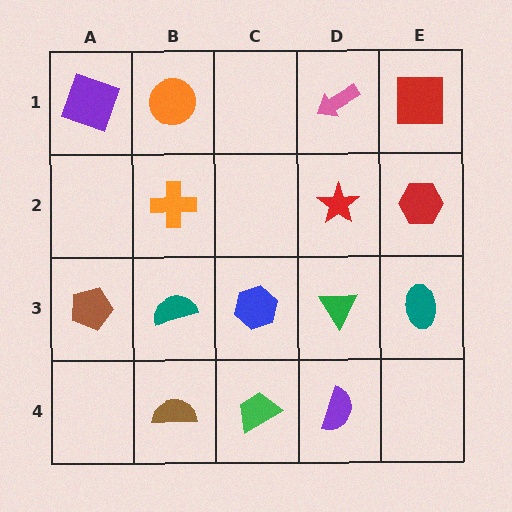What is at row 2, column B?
An orange cross.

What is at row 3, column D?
A green triangle.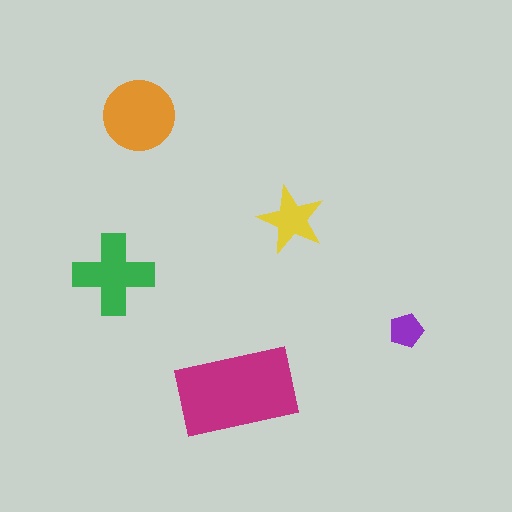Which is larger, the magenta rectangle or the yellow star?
The magenta rectangle.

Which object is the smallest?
The purple pentagon.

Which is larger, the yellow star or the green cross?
The green cross.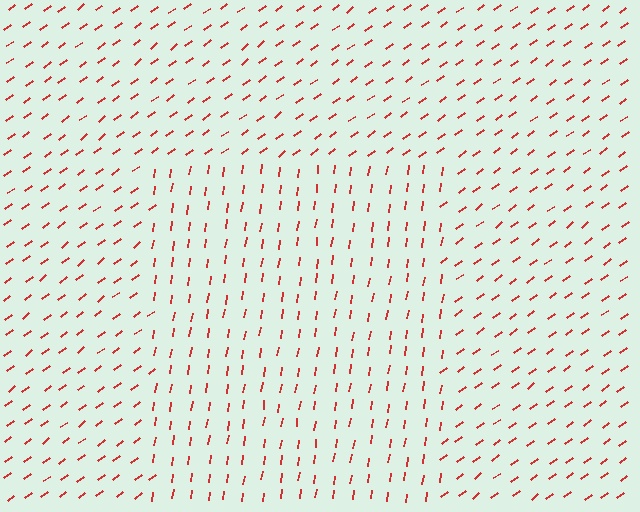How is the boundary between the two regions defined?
The boundary is defined purely by a change in line orientation (approximately 45 degrees difference). All lines are the same color and thickness.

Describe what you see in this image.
The image is filled with small red line segments. A rectangle region in the image has lines oriented differently from the surrounding lines, creating a visible texture boundary.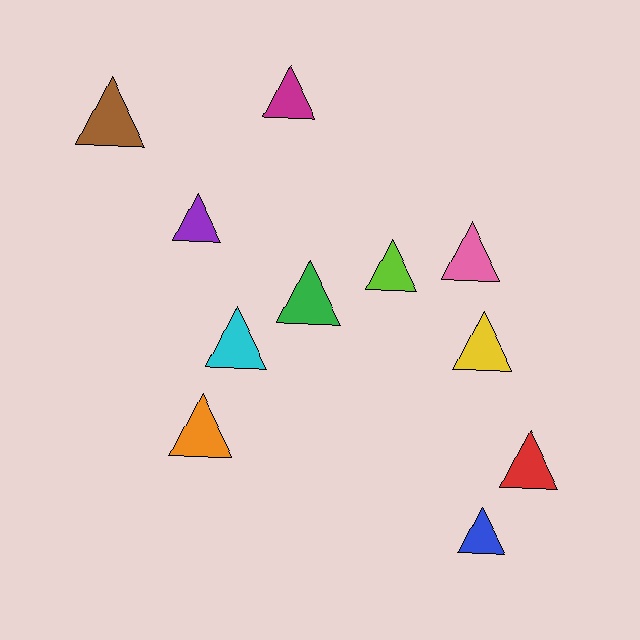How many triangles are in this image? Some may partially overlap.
There are 11 triangles.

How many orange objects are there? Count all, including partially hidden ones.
There is 1 orange object.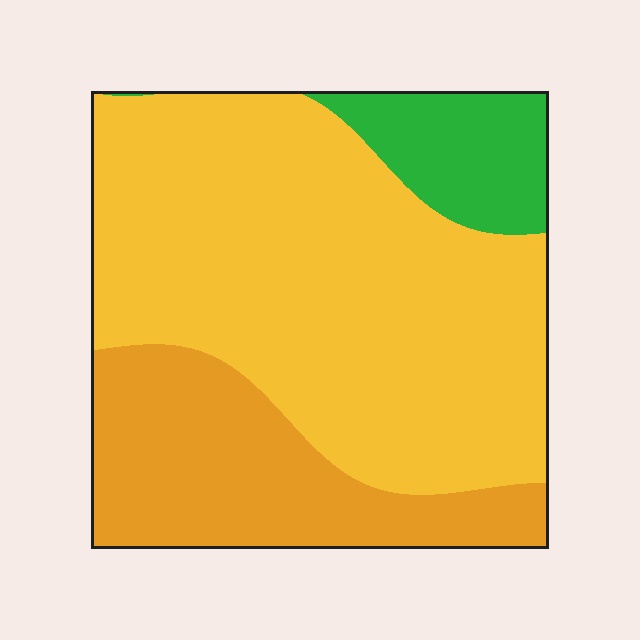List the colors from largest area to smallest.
From largest to smallest: yellow, orange, green.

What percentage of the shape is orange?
Orange covers 26% of the shape.